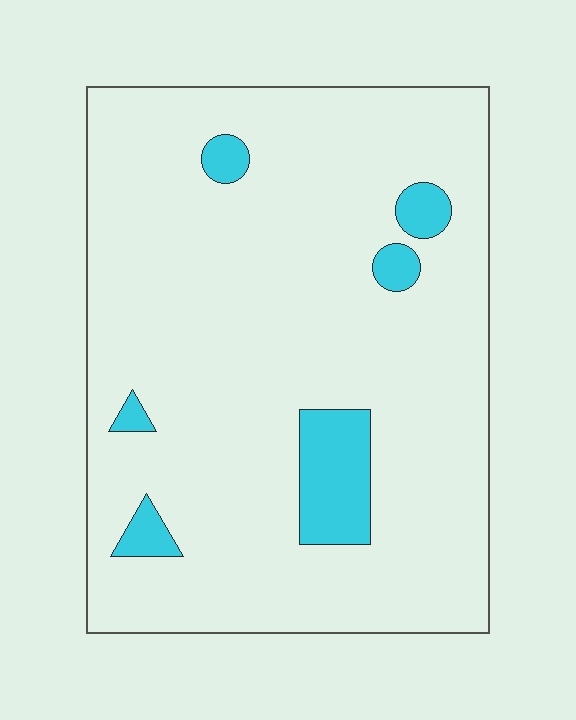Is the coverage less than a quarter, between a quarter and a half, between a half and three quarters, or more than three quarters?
Less than a quarter.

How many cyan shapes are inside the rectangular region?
6.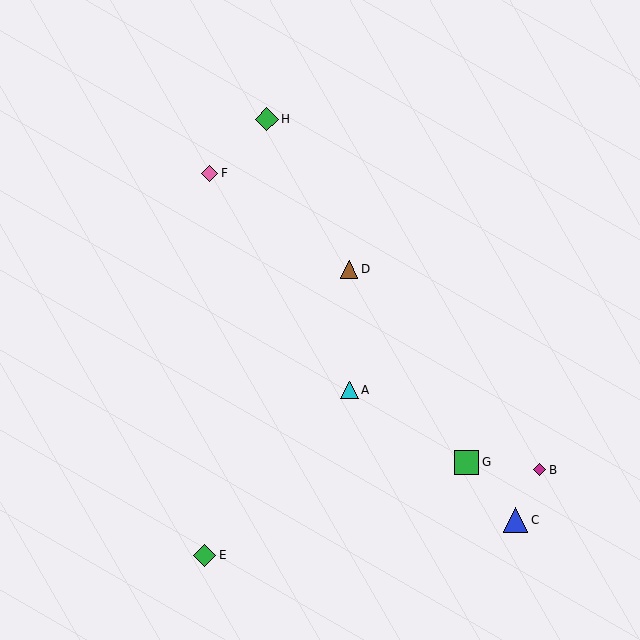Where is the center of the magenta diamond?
The center of the magenta diamond is at (540, 470).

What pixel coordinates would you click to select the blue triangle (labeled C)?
Click at (516, 520) to select the blue triangle C.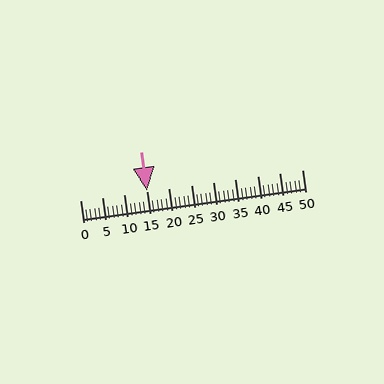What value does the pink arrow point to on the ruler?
The pink arrow points to approximately 15.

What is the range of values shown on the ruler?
The ruler shows values from 0 to 50.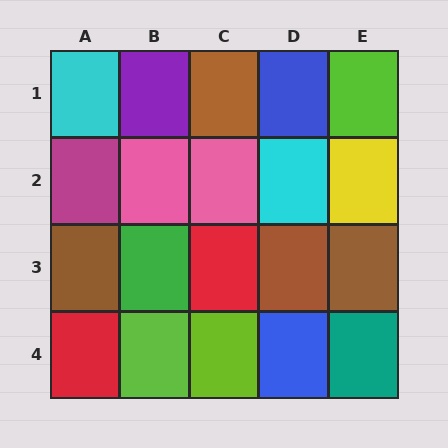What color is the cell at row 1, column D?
Blue.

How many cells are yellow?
1 cell is yellow.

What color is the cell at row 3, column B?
Green.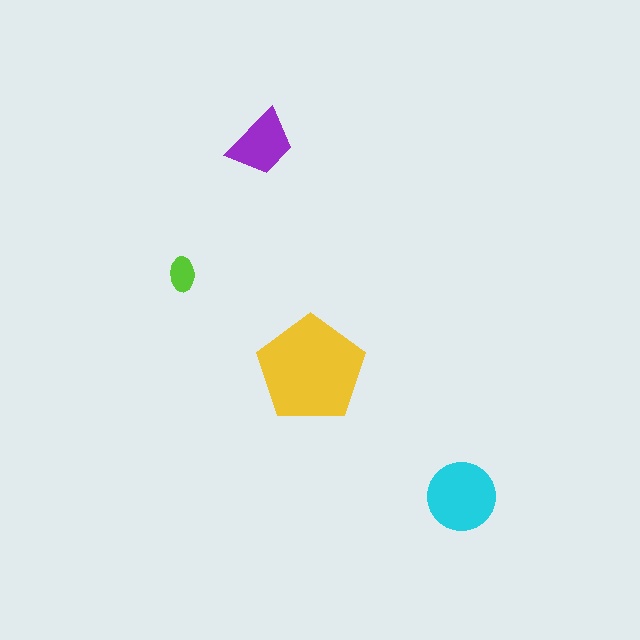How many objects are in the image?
There are 4 objects in the image.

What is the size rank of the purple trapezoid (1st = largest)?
3rd.